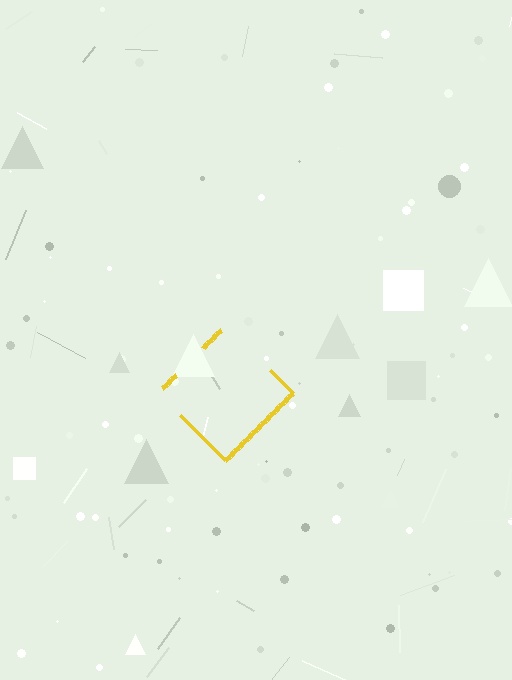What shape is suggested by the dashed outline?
The dashed outline suggests a diamond.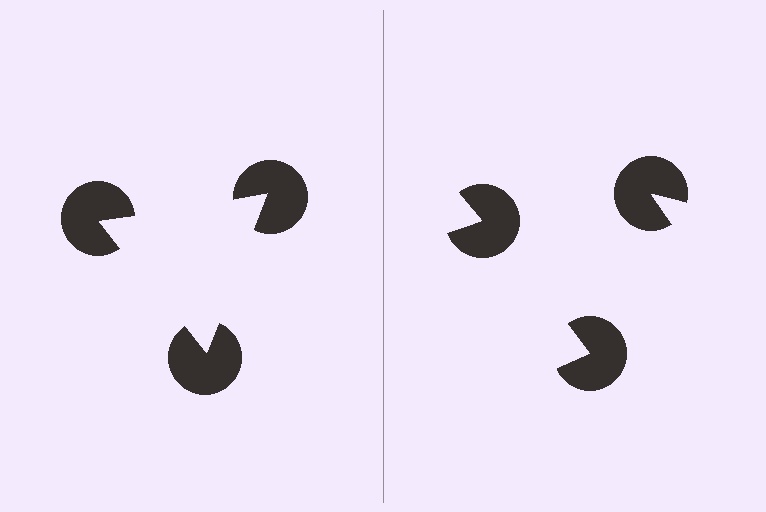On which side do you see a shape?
An illusory triangle appears on the left side. On the right side the wedge cuts are rotated, so no coherent shape forms.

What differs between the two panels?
The pac-man discs are positioned identically on both sides; only the wedge orientations differ. On the left they align to a triangle; on the right they are misaligned.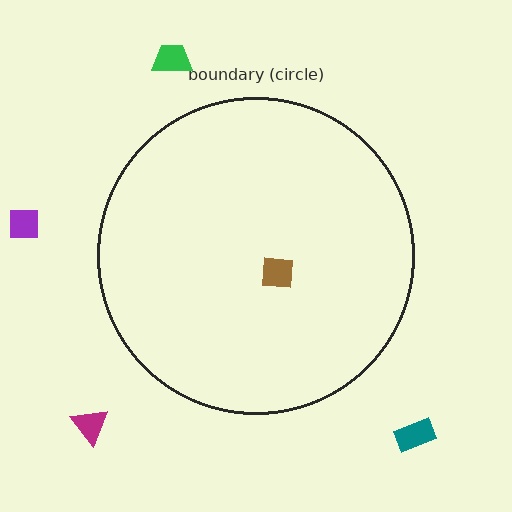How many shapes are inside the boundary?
1 inside, 4 outside.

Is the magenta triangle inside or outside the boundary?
Outside.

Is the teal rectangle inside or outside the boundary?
Outside.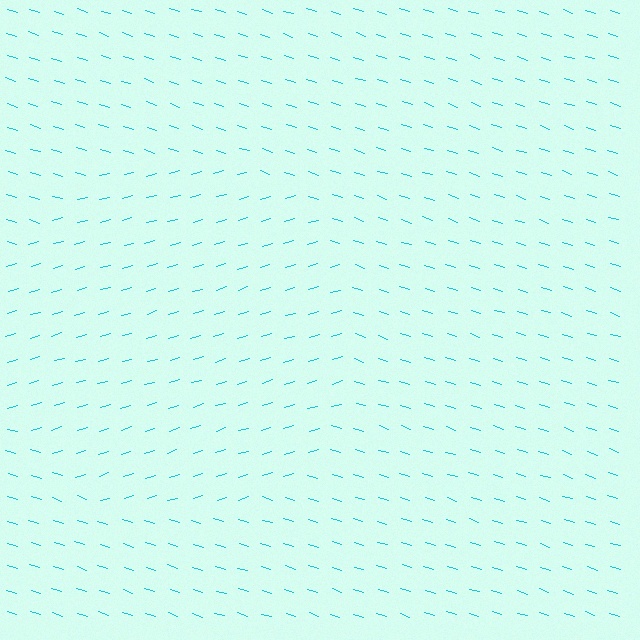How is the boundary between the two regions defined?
The boundary is defined purely by a change in line orientation (approximately 34 degrees difference). All lines are the same color and thickness.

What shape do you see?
I see a circle.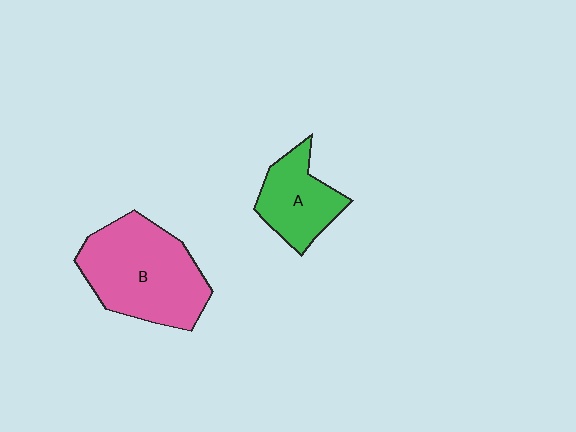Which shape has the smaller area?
Shape A (green).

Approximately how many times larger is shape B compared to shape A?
Approximately 1.8 times.